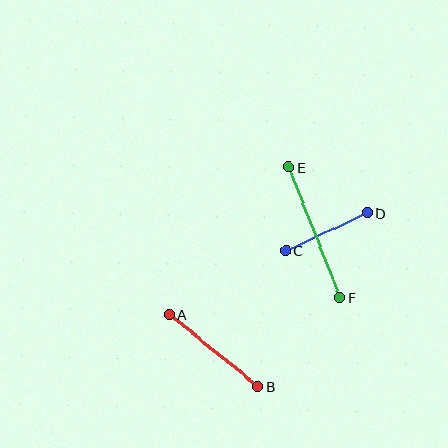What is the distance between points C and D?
The distance is approximately 90 pixels.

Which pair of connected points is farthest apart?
Points E and F are farthest apart.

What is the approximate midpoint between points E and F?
The midpoint is at approximately (315, 232) pixels.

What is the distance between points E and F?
The distance is approximately 140 pixels.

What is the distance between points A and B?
The distance is approximately 115 pixels.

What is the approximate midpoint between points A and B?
The midpoint is at approximately (214, 351) pixels.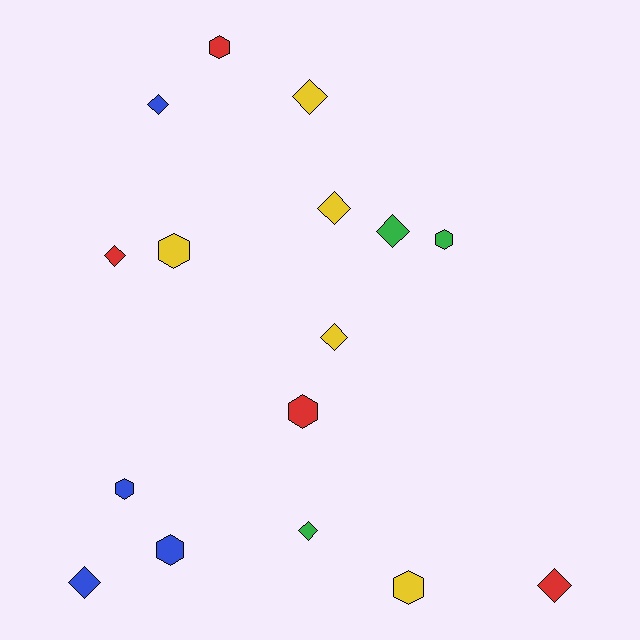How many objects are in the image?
There are 16 objects.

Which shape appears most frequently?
Diamond, with 9 objects.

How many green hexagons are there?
There is 1 green hexagon.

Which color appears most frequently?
Yellow, with 5 objects.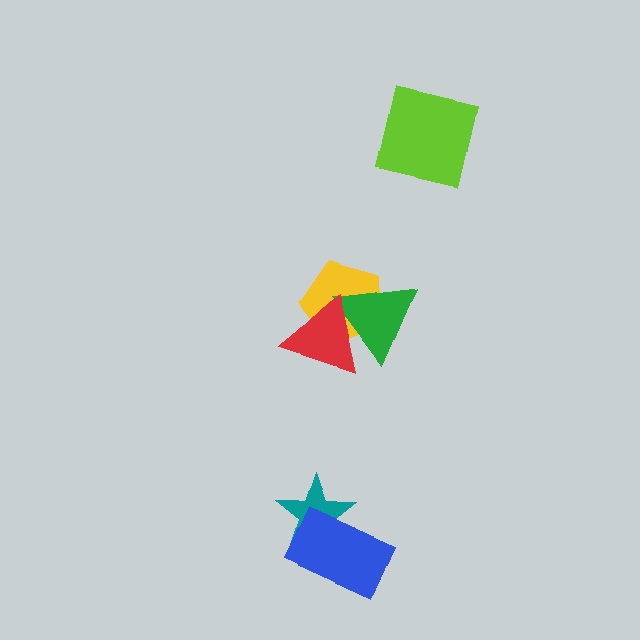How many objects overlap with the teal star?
1 object overlaps with the teal star.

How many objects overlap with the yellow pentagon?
2 objects overlap with the yellow pentagon.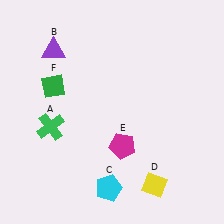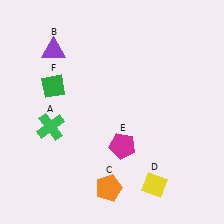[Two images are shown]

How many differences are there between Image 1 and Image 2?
There is 1 difference between the two images.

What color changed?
The pentagon (C) changed from cyan in Image 1 to orange in Image 2.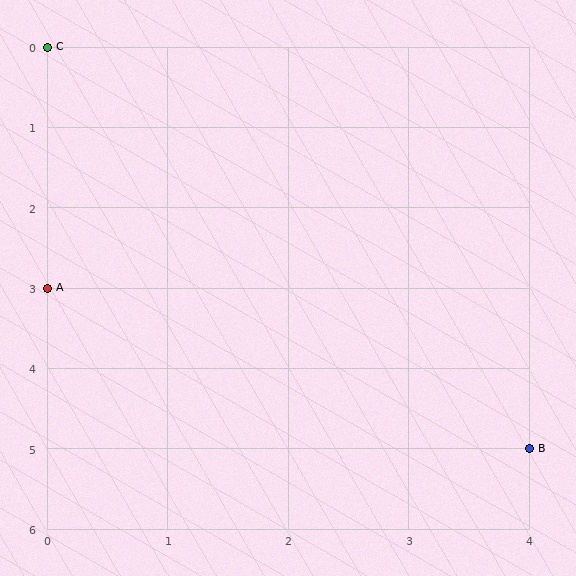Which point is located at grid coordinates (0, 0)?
Point C is at (0, 0).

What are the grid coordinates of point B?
Point B is at grid coordinates (4, 5).